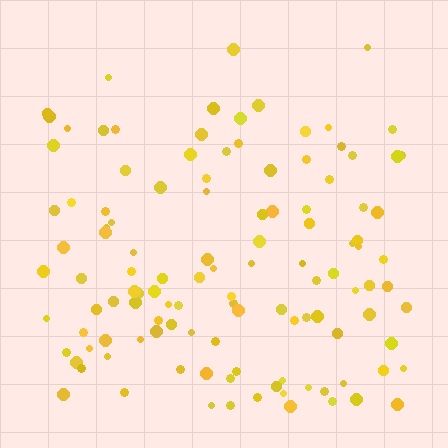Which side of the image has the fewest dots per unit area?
The top.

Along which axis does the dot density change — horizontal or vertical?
Vertical.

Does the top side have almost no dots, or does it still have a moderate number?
Still a moderate number, just noticeably fewer than the bottom.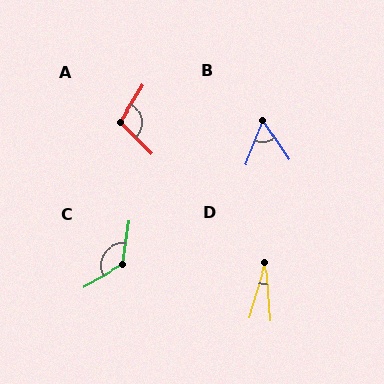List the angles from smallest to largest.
D (21°), B (55°), A (103°), C (127°).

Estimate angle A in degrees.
Approximately 103 degrees.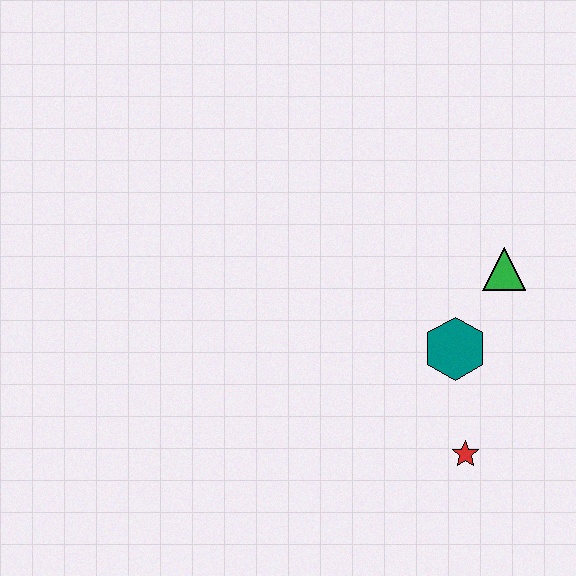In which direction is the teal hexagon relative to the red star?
The teal hexagon is above the red star.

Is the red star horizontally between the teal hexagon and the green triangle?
Yes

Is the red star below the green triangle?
Yes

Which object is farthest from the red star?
The green triangle is farthest from the red star.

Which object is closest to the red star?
The teal hexagon is closest to the red star.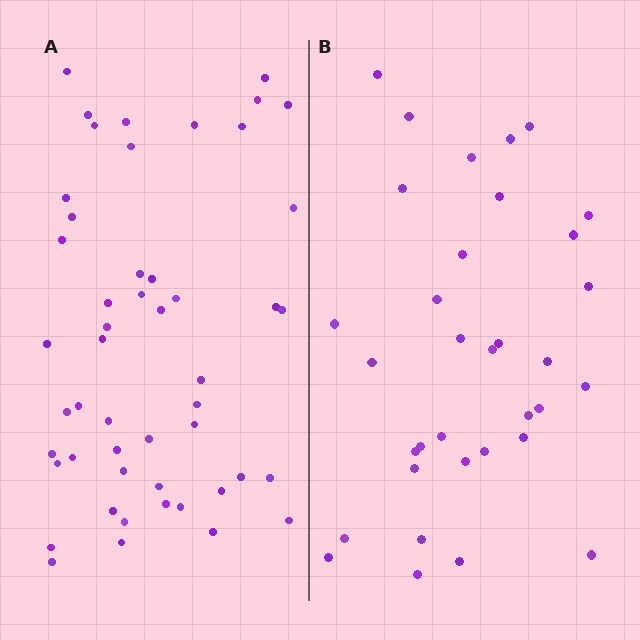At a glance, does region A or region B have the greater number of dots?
Region A (the left region) has more dots.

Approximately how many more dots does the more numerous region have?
Region A has approximately 15 more dots than region B.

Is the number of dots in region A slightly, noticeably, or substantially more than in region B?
Region A has substantially more. The ratio is roughly 1.5 to 1.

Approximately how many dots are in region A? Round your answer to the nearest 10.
About 50 dots.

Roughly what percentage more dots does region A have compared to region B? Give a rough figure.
About 45% more.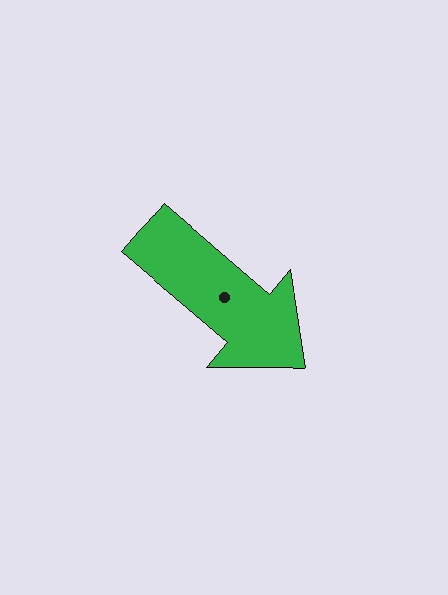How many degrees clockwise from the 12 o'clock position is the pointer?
Approximately 131 degrees.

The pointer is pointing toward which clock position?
Roughly 4 o'clock.